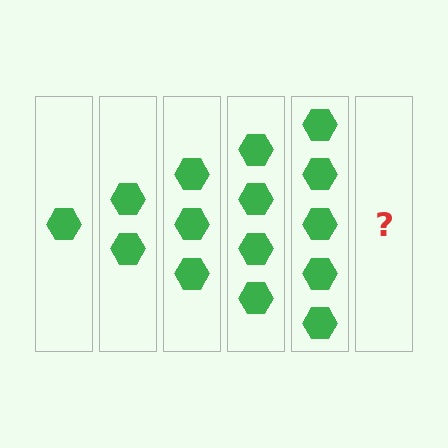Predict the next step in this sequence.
The next step is 6 hexagons.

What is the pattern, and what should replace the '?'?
The pattern is that each step adds one more hexagon. The '?' should be 6 hexagons.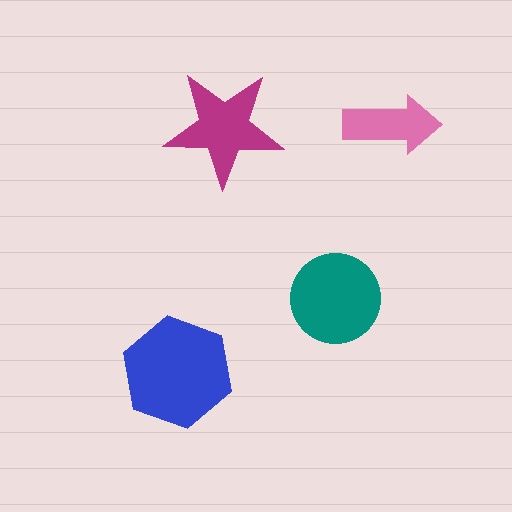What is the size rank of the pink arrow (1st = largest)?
4th.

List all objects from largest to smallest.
The blue hexagon, the teal circle, the magenta star, the pink arrow.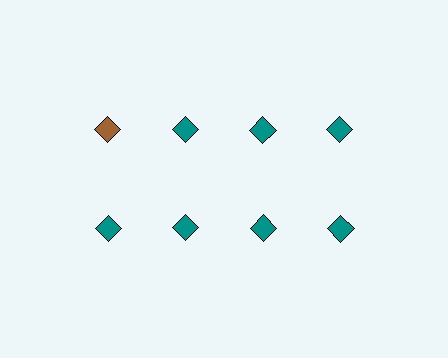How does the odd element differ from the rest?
It has a different color: brown instead of teal.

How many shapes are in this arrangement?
There are 8 shapes arranged in a grid pattern.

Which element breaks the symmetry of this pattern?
The brown diamond in the top row, leftmost column breaks the symmetry. All other shapes are teal diamonds.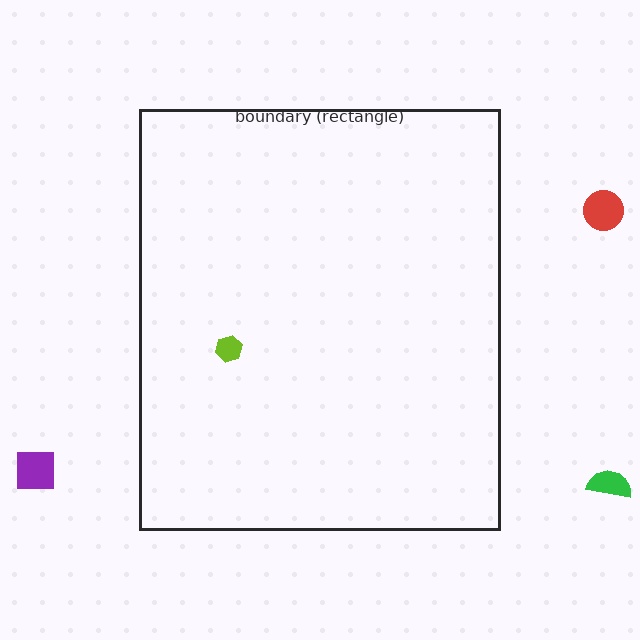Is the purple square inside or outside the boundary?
Outside.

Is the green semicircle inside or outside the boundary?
Outside.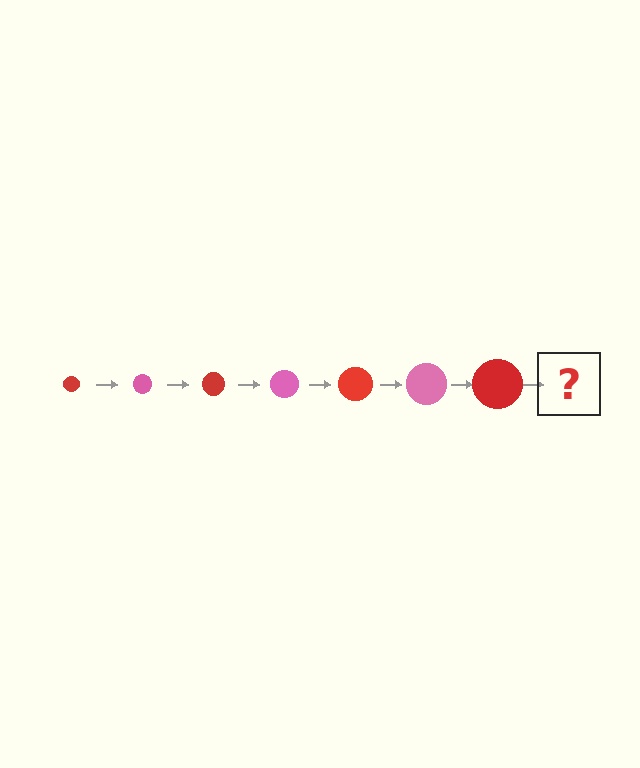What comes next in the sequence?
The next element should be a pink circle, larger than the previous one.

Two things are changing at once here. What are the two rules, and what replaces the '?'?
The two rules are that the circle grows larger each step and the color cycles through red and pink. The '?' should be a pink circle, larger than the previous one.